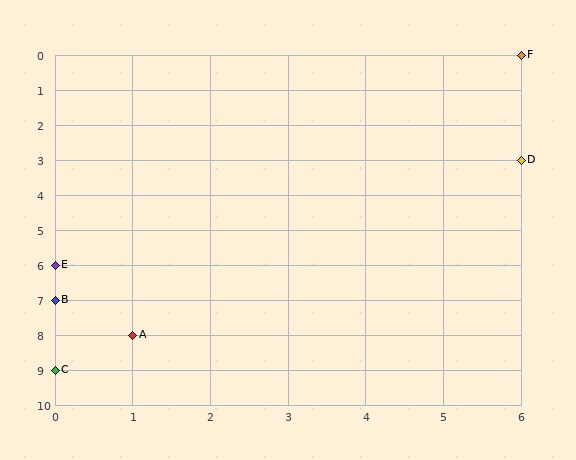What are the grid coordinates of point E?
Point E is at grid coordinates (0, 6).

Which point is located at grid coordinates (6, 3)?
Point D is at (6, 3).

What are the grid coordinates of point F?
Point F is at grid coordinates (6, 0).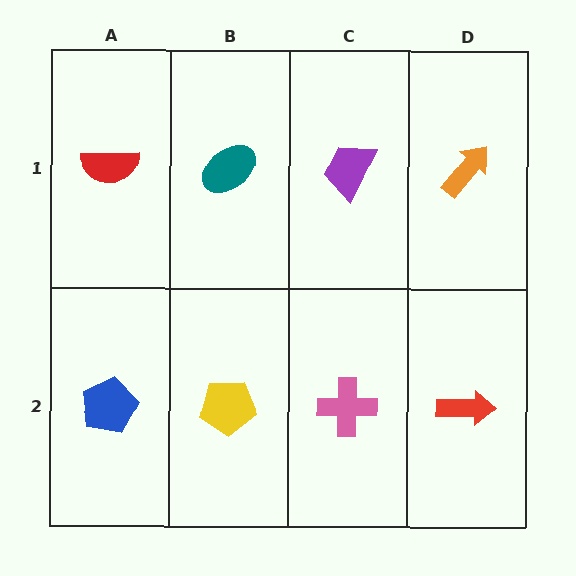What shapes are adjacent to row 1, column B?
A yellow pentagon (row 2, column B), a red semicircle (row 1, column A), a purple trapezoid (row 1, column C).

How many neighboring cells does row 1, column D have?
2.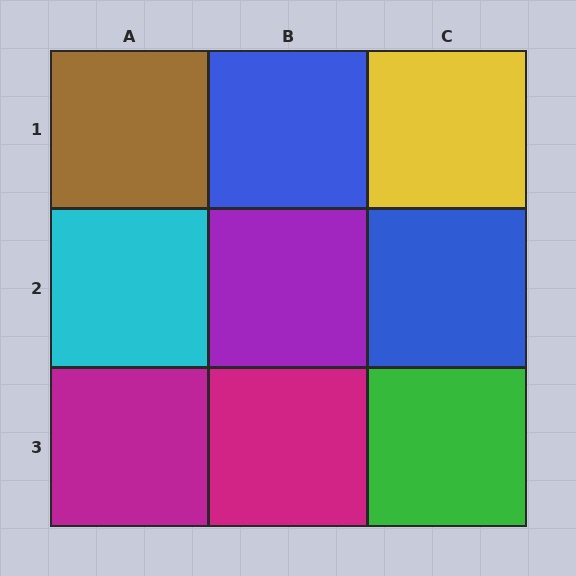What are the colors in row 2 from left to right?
Cyan, purple, blue.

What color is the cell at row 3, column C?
Green.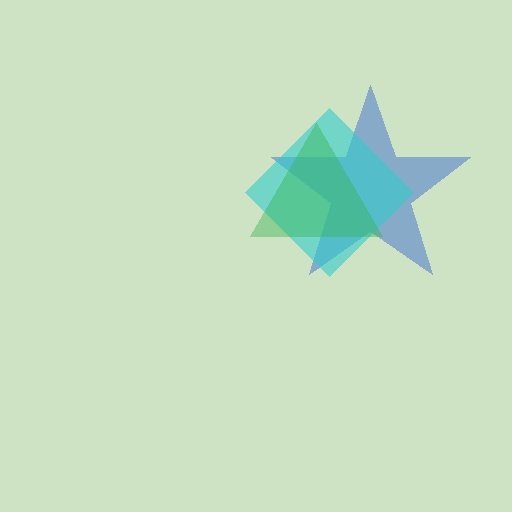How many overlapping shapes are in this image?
There are 3 overlapping shapes in the image.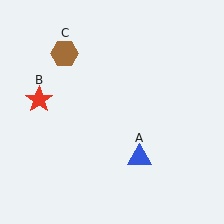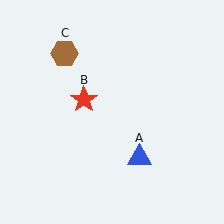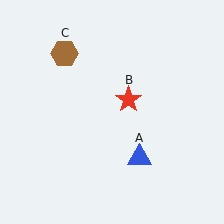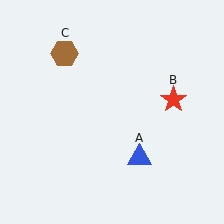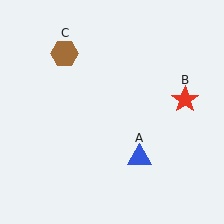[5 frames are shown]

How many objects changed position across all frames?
1 object changed position: red star (object B).